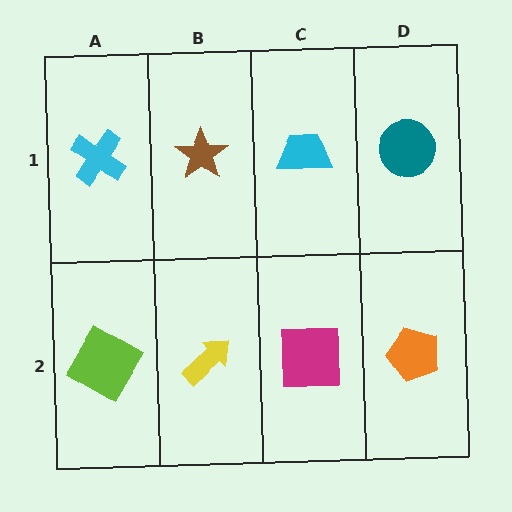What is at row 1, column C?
A cyan trapezoid.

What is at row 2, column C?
A magenta square.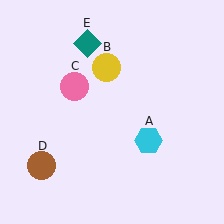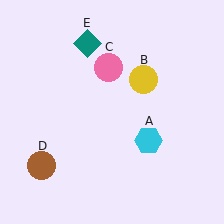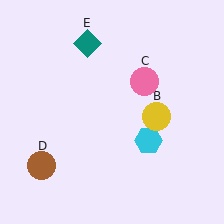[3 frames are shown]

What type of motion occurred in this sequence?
The yellow circle (object B), pink circle (object C) rotated clockwise around the center of the scene.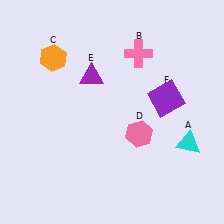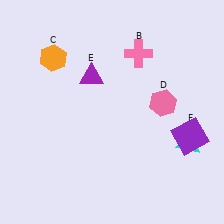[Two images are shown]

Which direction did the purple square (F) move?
The purple square (F) moved down.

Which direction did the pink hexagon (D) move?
The pink hexagon (D) moved up.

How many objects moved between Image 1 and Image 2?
2 objects moved between the two images.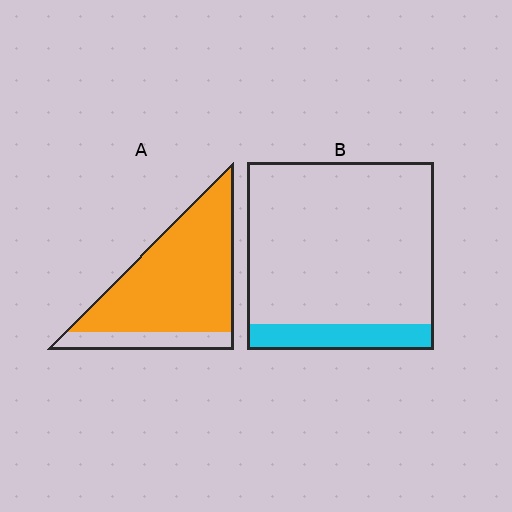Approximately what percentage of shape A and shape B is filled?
A is approximately 80% and B is approximately 15%.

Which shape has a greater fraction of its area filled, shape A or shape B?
Shape A.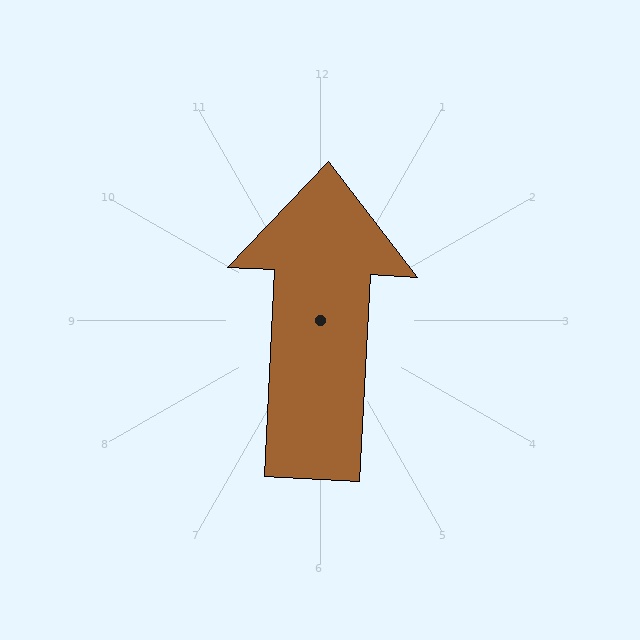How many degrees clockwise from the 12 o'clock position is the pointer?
Approximately 3 degrees.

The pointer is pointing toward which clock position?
Roughly 12 o'clock.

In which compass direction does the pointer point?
North.